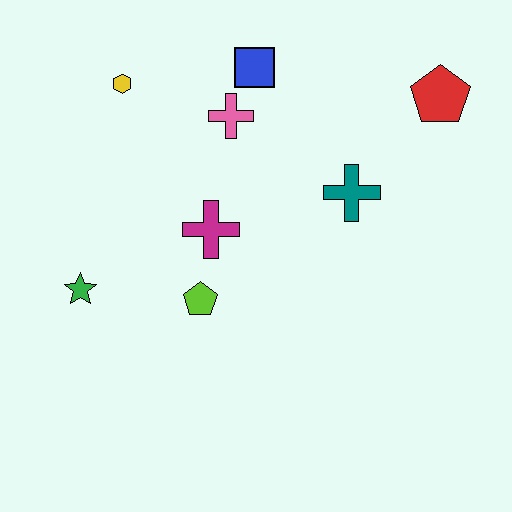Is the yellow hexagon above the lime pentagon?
Yes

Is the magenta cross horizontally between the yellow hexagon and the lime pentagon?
No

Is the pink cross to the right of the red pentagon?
No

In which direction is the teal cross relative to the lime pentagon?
The teal cross is to the right of the lime pentagon.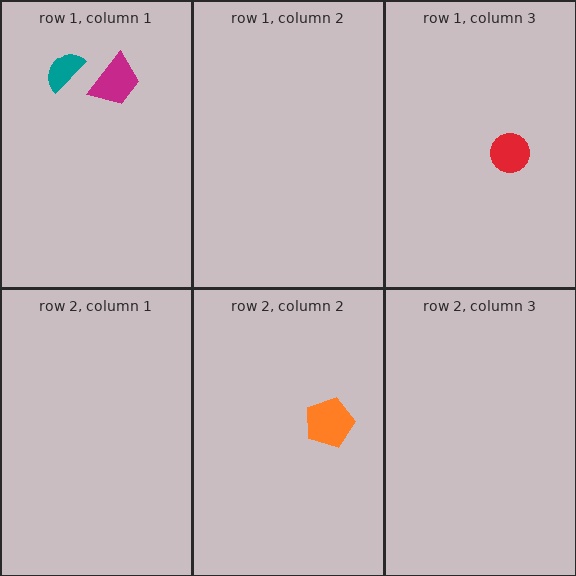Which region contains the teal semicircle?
The row 1, column 1 region.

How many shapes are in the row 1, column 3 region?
1.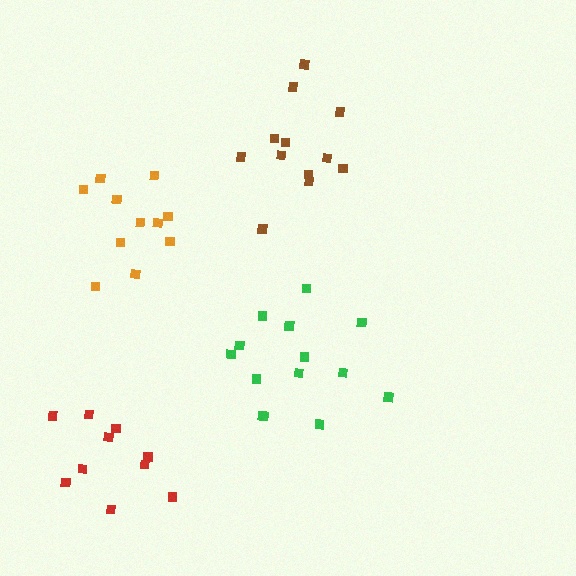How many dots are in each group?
Group 1: 10 dots, Group 2: 12 dots, Group 3: 14 dots, Group 4: 11 dots (47 total).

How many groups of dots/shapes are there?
There are 4 groups.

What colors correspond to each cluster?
The clusters are colored: red, brown, green, orange.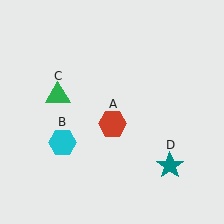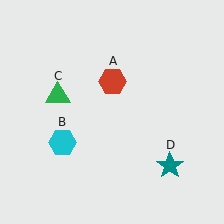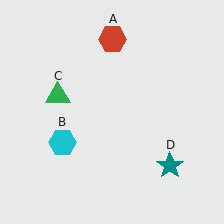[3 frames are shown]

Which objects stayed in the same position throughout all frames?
Cyan hexagon (object B) and green triangle (object C) and teal star (object D) remained stationary.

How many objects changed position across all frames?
1 object changed position: red hexagon (object A).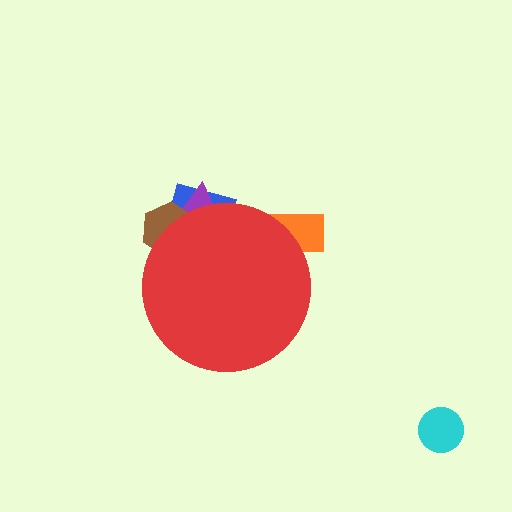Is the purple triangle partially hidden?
Yes, the purple triangle is partially hidden behind the red circle.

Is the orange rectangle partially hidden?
Yes, the orange rectangle is partially hidden behind the red circle.